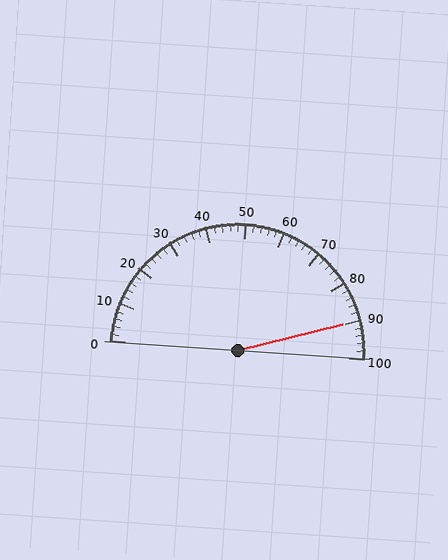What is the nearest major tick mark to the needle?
The nearest major tick mark is 90.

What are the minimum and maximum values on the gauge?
The gauge ranges from 0 to 100.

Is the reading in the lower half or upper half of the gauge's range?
The reading is in the upper half of the range (0 to 100).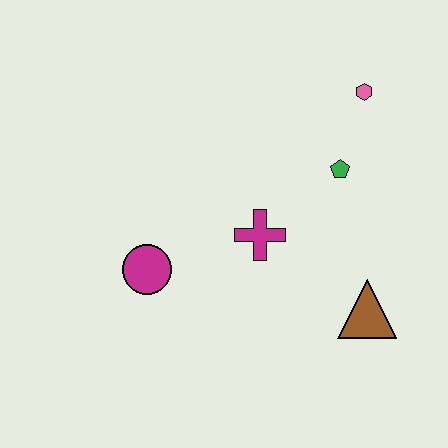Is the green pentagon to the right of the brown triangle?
No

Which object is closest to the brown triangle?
The magenta cross is closest to the brown triangle.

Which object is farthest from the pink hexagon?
The magenta circle is farthest from the pink hexagon.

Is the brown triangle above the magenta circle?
No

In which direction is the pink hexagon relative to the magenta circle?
The pink hexagon is to the right of the magenta circle.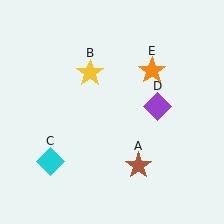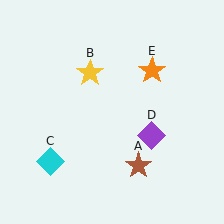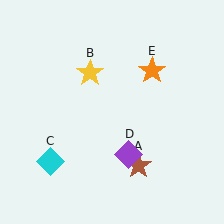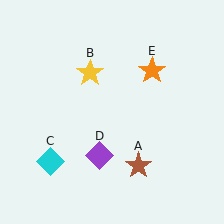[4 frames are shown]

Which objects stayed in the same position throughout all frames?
Brown star (object A) and yellow star (object B) and cyan diamond (object C) and orange star (object E) remained stationary.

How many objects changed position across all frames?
1 object changed position: purple diamond (object D).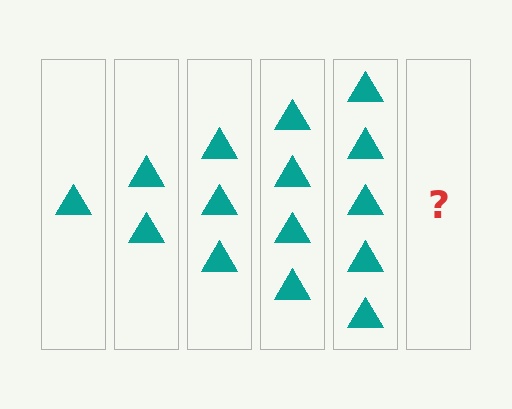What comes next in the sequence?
The next element should be 6 triangles.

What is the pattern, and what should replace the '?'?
The pattern is that each step adds one more triangle. The '?' should be 6 triangles.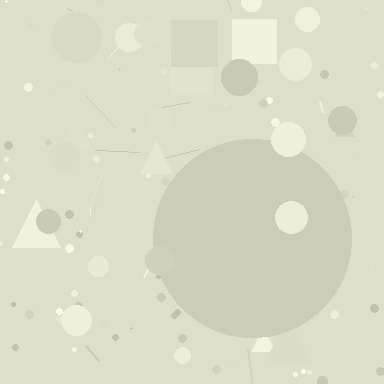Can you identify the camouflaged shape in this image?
The camouflaged shape is a circle.